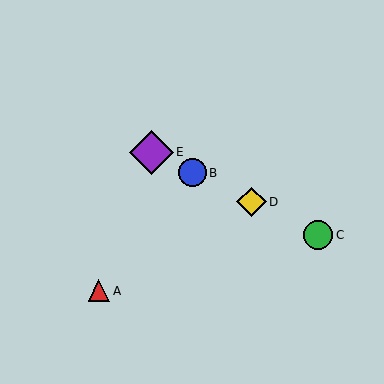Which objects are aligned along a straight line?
Objects B, C, D, E are aligned along a straight line.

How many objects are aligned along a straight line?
4 objects (B, C, D, E) are aligned along a straight line.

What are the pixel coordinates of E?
Object E is at (151, 152).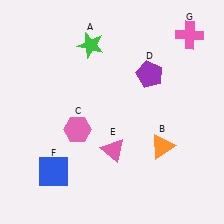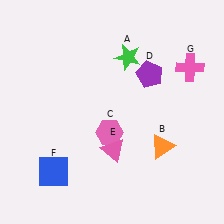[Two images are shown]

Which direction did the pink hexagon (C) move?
The pink hexagon (C) moved right.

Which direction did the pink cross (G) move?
The pink cross (G) moved down.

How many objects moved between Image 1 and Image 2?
3 objects moved between the two images.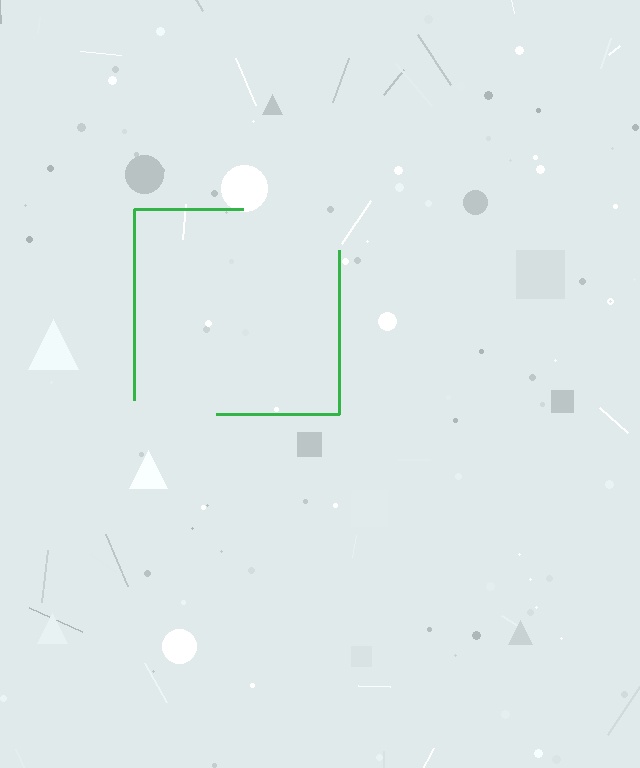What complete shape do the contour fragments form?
The contour fragments form a square.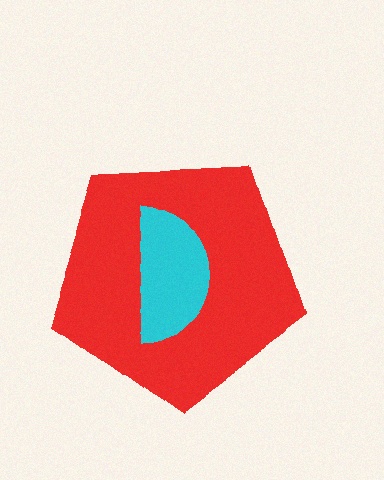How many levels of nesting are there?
2.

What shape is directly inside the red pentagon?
The cyan semicircle.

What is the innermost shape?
The cyan semicircle.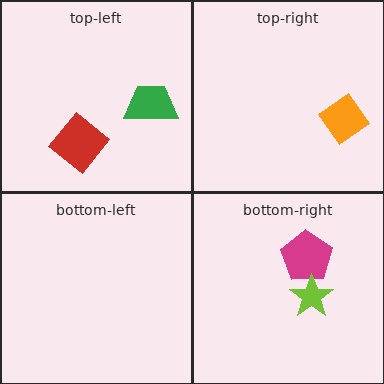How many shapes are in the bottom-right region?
2.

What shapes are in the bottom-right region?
The magenta pentagon, the lime star.